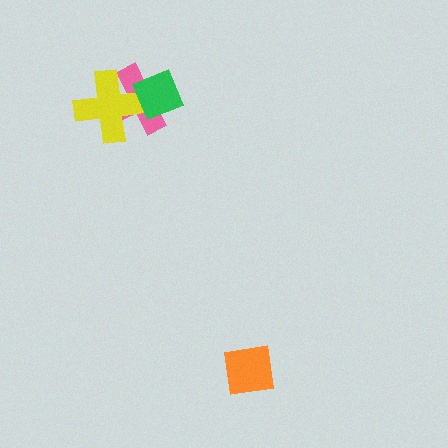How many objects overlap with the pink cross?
2 objects overlap with the pink cross.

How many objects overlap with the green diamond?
2 objects overlap with the green diamond.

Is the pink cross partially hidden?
Yes, it is partially covered by another shape.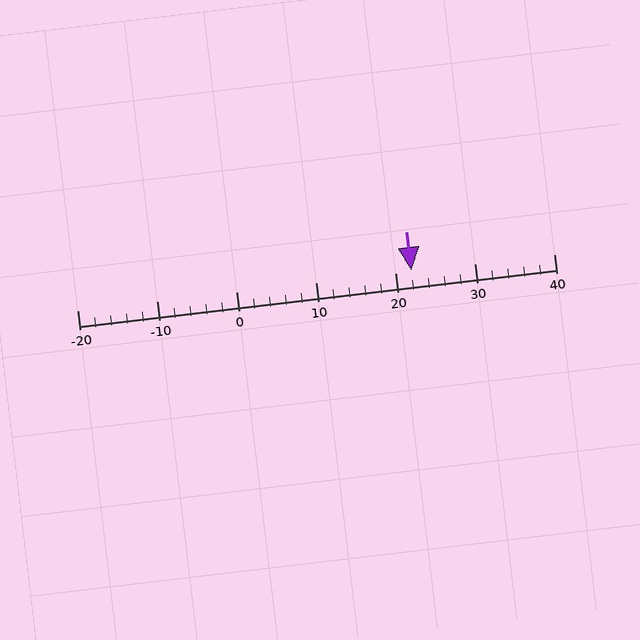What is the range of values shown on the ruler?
The ruler shows values from -20 to 40.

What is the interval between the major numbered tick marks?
The major tick marks are spaced 10 units apart.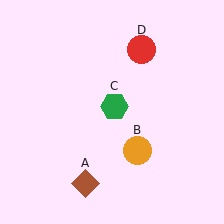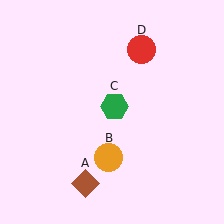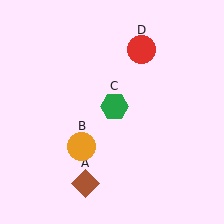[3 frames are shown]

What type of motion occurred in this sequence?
The orange circle (object B) rotated clockwise around the center of the scene.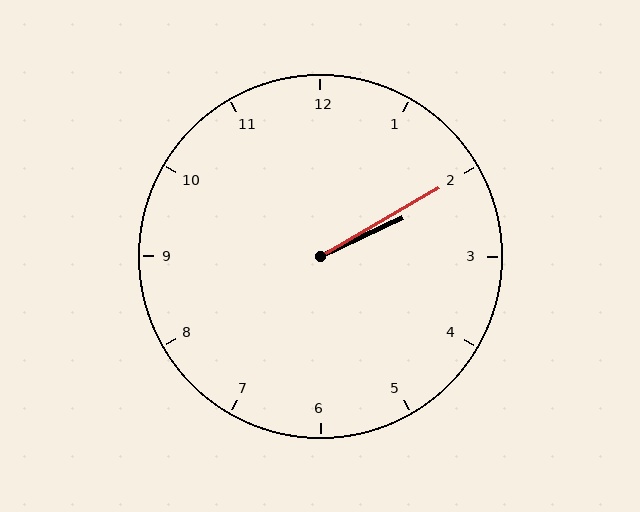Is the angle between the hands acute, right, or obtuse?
It is acute.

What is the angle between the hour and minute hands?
Approximately 5 degrees.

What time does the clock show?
2:10.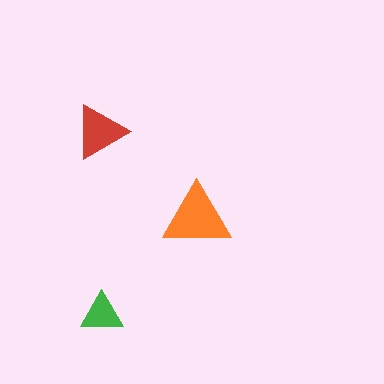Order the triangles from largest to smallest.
the orange one, the red one, the green one.